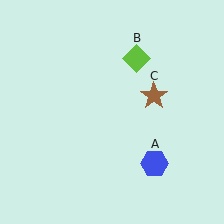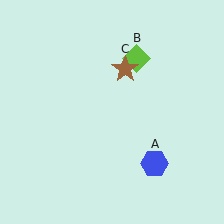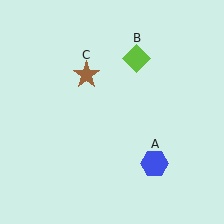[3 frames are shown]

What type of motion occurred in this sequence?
The brown star (object C) rotated counterclockwise around the center of the scene.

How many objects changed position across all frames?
1 object changed position: brown star (object C).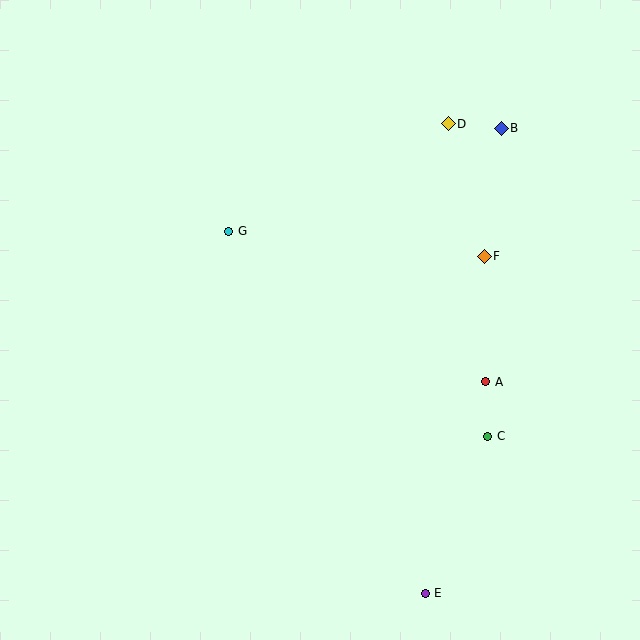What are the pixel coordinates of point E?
Point E is at (425, 593).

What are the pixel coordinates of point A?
Point A is at (486, 382).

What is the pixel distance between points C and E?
The distance between C and E is 169 pixels.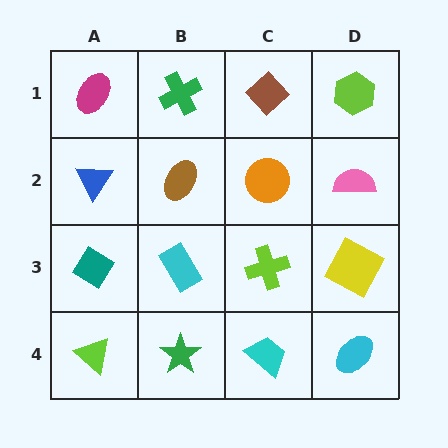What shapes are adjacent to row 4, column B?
A cyan rectangle (row 3, column B), a lime triangle (row 4, column A), a cyan trapezoid (row 4, column C).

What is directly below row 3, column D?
A cyan ellipse.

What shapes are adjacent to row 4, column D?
A yellow square (row 3, column D), a cyan trapezoid (row 4, column C).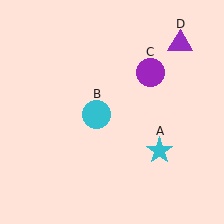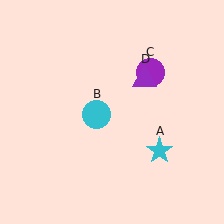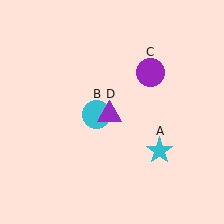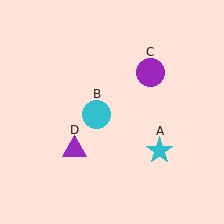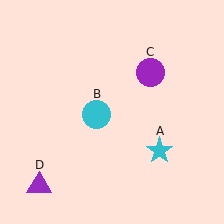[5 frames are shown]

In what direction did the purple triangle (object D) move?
The purple triangle (object D) moved down and to the left.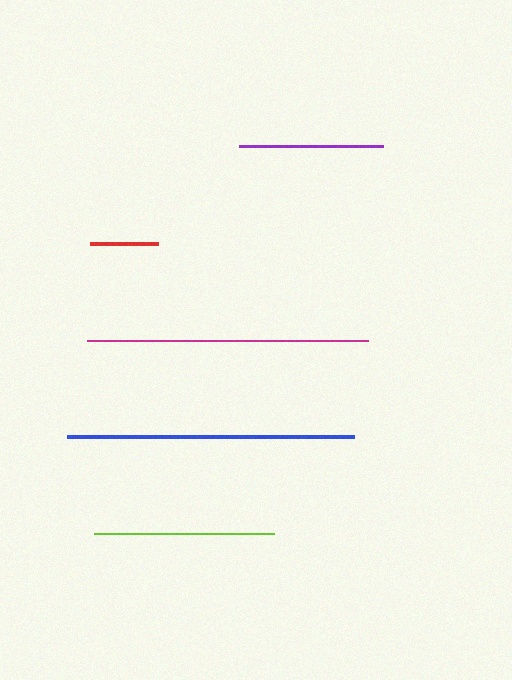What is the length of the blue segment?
The blue segment is approximately 287 pixels long.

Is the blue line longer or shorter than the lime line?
The blue line is longer than the lime line.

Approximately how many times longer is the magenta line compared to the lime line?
The magenta line is approximately 1.6 times the length of the lime line.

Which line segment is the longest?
The blue line is the longest at approximately 287 pixels.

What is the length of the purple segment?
The purple segment is approximately 144 pixels long.